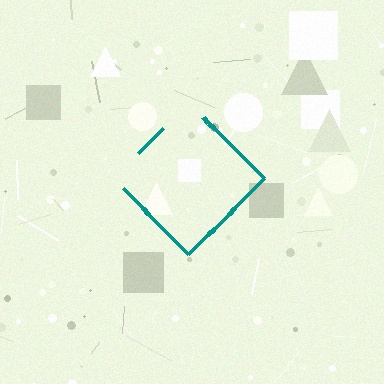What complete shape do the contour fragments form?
The contour fragments form a diamond.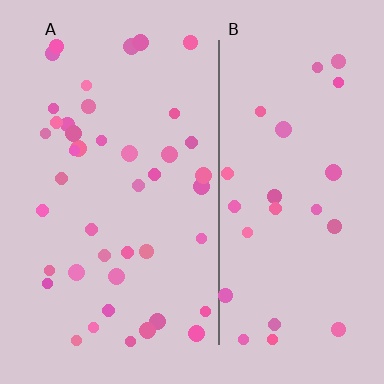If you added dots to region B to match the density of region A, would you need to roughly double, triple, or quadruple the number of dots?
Approximately double.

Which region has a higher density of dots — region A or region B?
A (the left).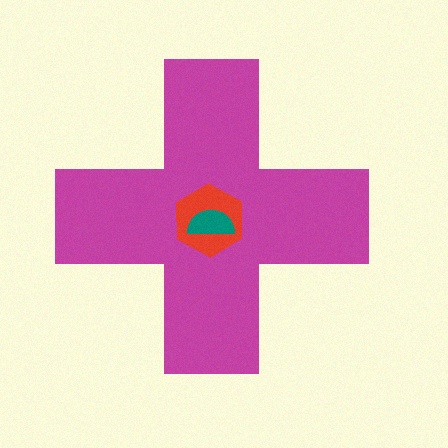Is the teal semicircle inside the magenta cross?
Yes.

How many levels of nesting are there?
3.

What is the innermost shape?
The teal semicircle.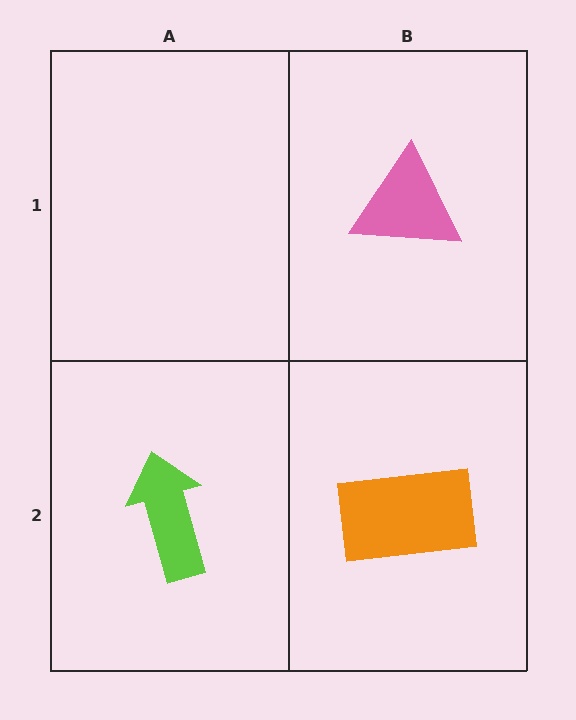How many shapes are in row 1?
1 shape.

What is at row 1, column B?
A pink triangle.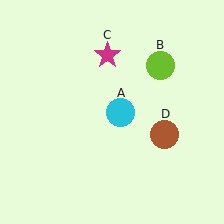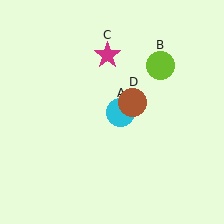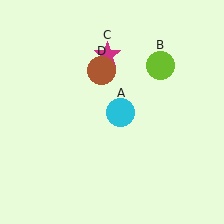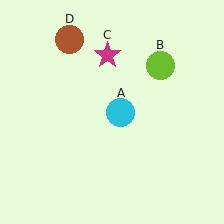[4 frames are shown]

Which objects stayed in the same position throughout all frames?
Cyan circle (object A) and lime circle (object B) and magenta star (object C) remained stationary.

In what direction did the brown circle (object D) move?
The brown circle (object D) moved up and to the left.